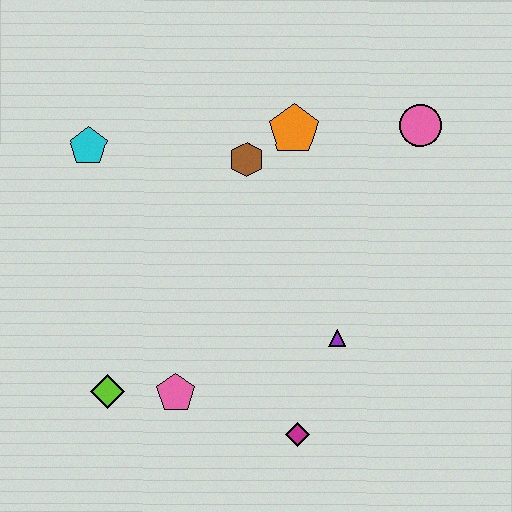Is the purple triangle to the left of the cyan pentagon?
No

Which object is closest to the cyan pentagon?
The brown hexagon is closest to the cyan pentagon.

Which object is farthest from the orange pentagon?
The lime diamond is farthest from the orange pentagon.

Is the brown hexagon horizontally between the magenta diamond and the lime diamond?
Yes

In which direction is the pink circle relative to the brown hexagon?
The pink circle is to the right of the brown hexagon.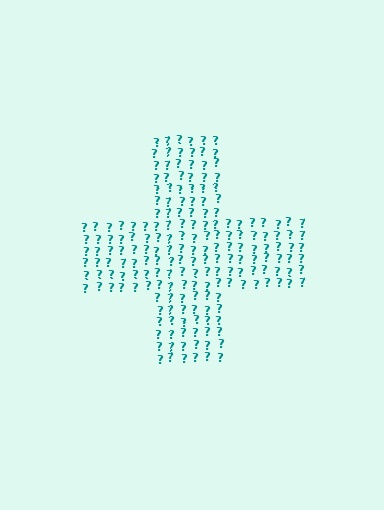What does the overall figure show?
The overall figure shows a cross.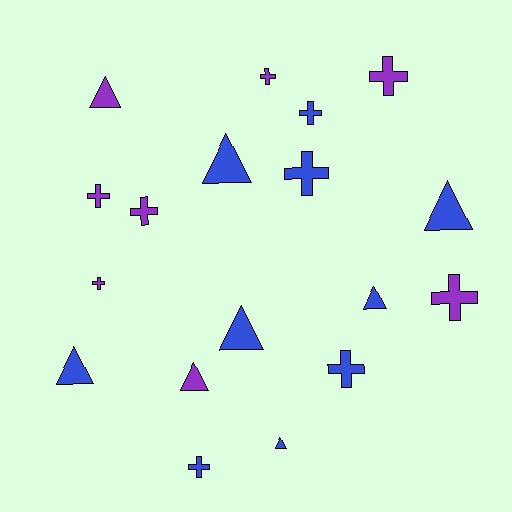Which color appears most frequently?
Blue, with 10 objects.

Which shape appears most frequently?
Cross, with 10 objects.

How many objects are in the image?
There are 18 objects.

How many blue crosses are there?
There are 4 blue crosses.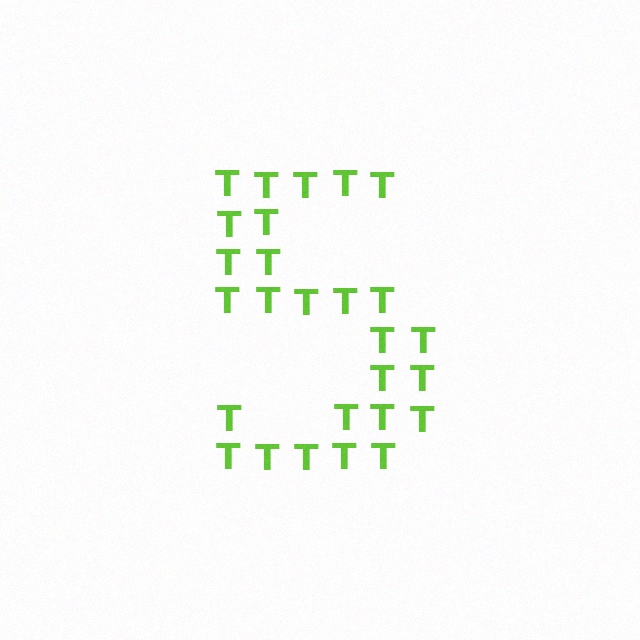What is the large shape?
The large shape is the digit 5.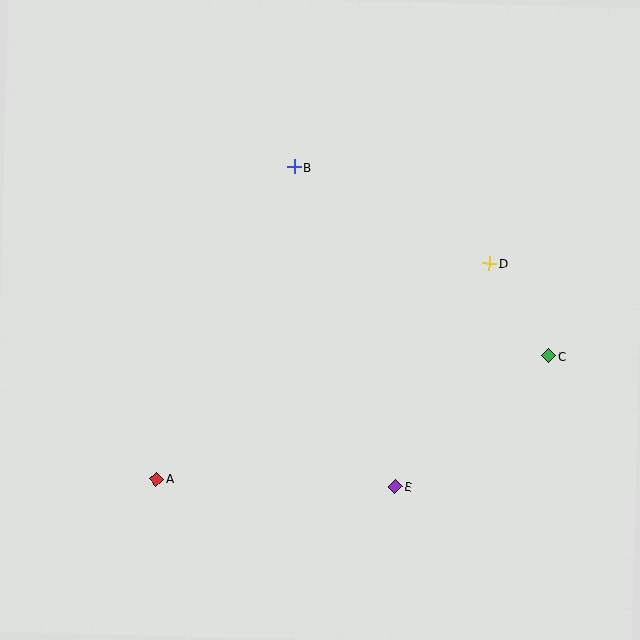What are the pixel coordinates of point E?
Point E is at (395, 487).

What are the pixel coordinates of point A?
Point A is at (157, 479).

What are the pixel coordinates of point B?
Point B is at (294, 167).